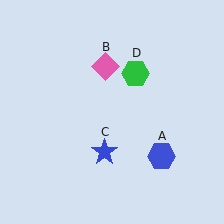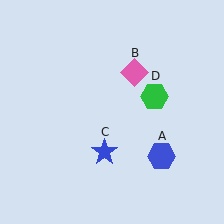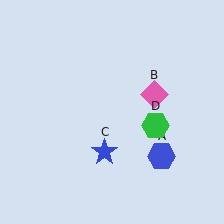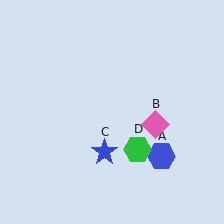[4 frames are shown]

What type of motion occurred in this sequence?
The pink diamond (object B), green hexagon (object D) rotated clockwise around the center of the scene.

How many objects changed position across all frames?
2 objects changed position: pink diamond (object B), green hexagon (object D).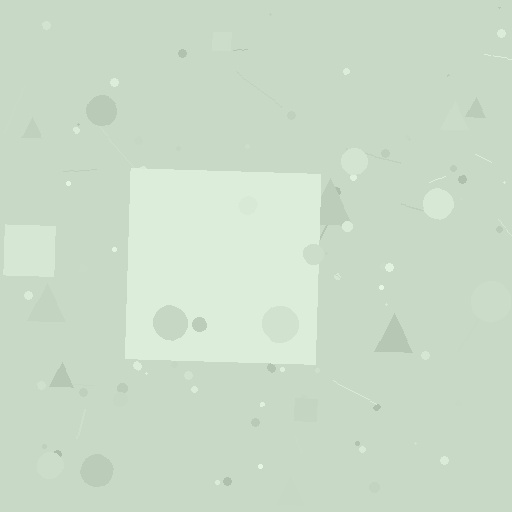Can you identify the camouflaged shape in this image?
The camouflaged shape is a square.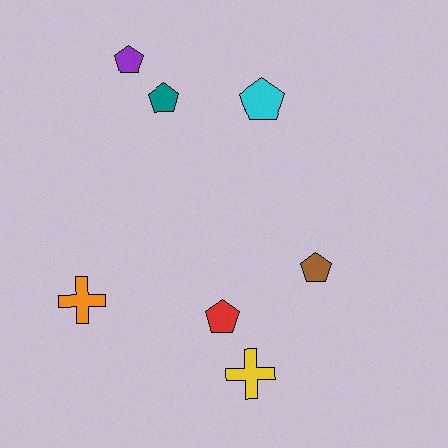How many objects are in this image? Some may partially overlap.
There are 7 objects.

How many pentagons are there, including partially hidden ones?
There are 5 pentagons.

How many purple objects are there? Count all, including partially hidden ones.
There is 1 purple object.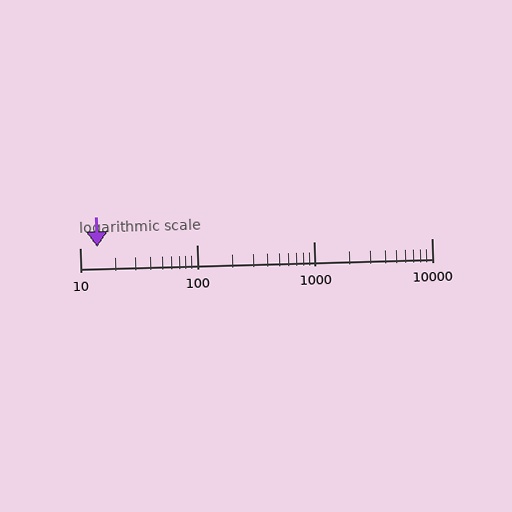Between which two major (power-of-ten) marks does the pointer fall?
The pointer is between 10 and 100.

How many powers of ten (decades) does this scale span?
The scale spans 3 decades, from 10 to 10000.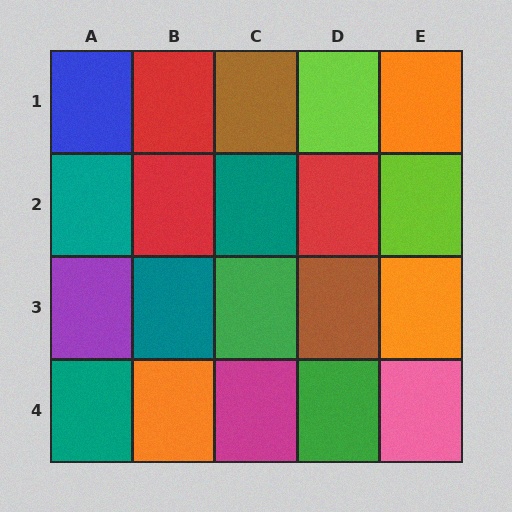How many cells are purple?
1 cell is purple.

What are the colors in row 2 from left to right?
Teal, red, teal, red, lime.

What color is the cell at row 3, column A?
Purple.